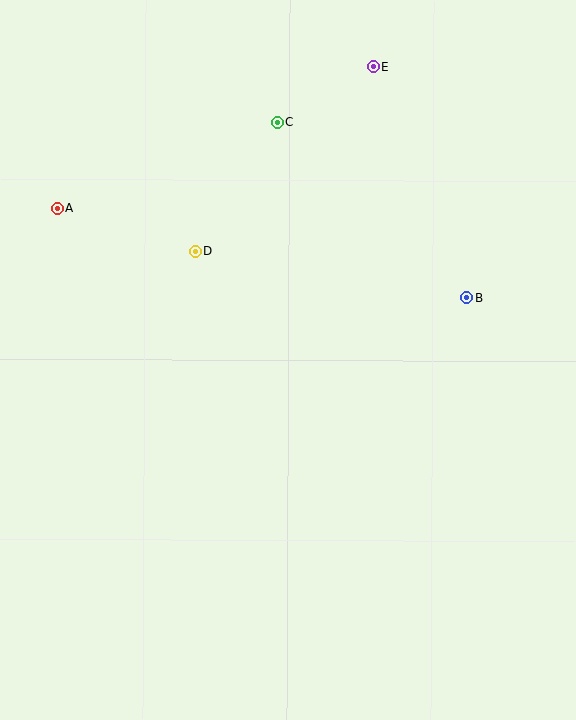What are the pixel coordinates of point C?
Point C is at (277, 122).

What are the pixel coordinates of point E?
Point E is at (374, 67).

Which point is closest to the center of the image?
Point D at (196, 251) is closest to the center.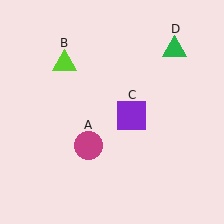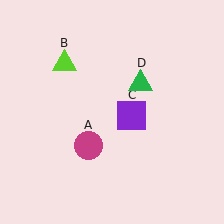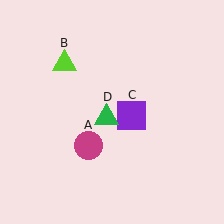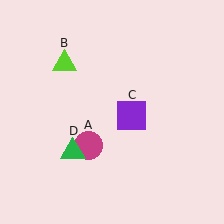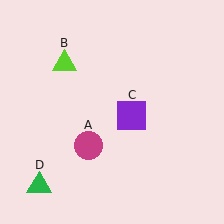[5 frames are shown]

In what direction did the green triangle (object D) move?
The green triangle (object D) moved down and to the left.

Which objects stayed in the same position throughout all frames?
Magenta circle (object A) and lime triangle (object B) and purple square (object C) remained stationary.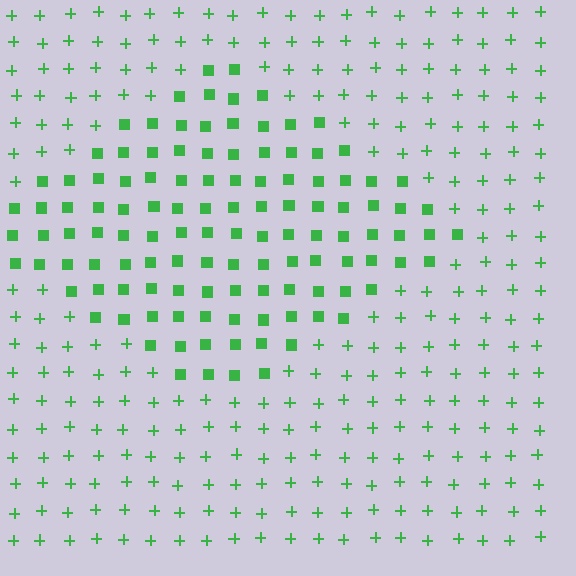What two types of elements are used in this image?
The image uses squares inside the diamond region and plus signs outside it.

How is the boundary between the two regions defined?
The boundary is defined by a change in element shape: squares inside vs. plus signs outside. All elements share the same color and spacing.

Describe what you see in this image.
The image is filled with small green elements arranged in a uniform grid. A diamond-shaped region contains squares, while the surrounding area contains plus signs. The boundary is defined purely by the change in element shape.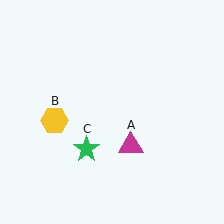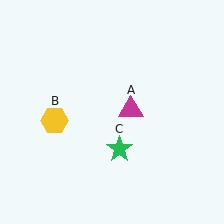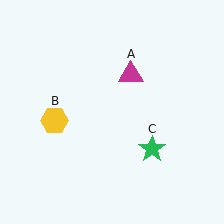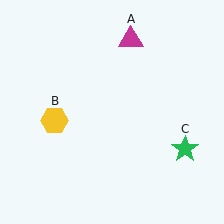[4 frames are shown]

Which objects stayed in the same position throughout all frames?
Yellow hexagon (object B) remained stationary.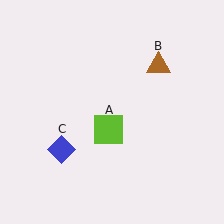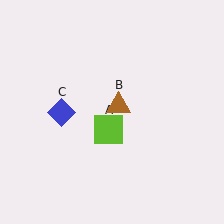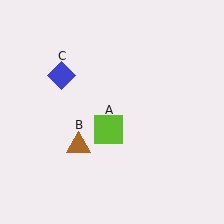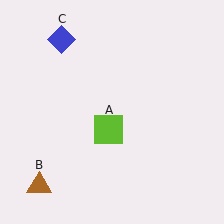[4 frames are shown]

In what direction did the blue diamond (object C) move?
The blue diamond (object C) moved up.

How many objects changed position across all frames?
2 objects changed position: brown triangle (object B), blue diamond (object C).